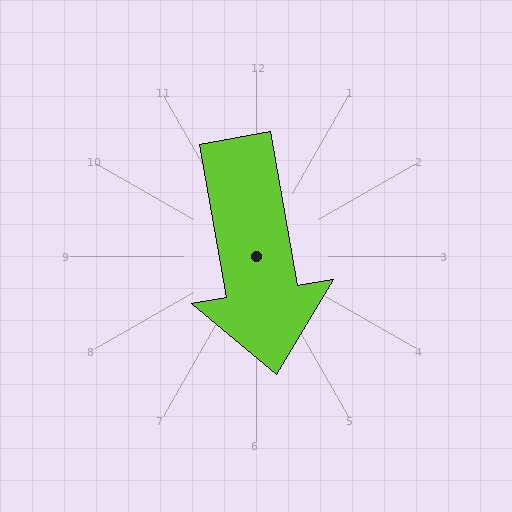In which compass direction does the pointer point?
South.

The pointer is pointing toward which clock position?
Roughly 6 o'clock.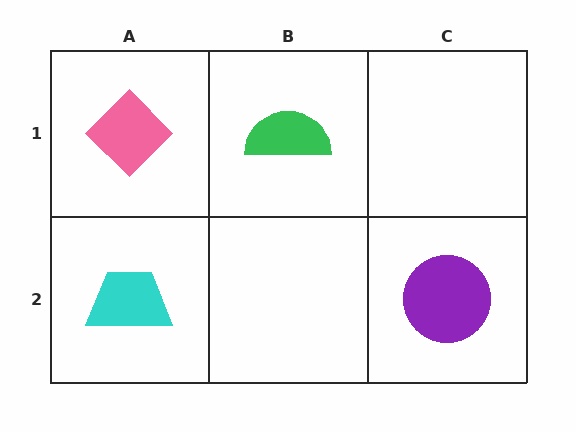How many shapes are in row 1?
2 shapes.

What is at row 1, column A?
A pink diamond.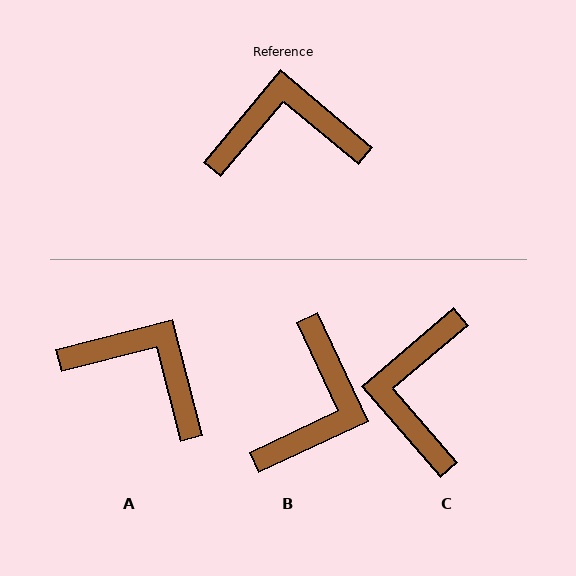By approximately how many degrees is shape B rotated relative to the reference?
Approximately 115 degrees clockwise.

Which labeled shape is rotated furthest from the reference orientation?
B, about 115 degrees away.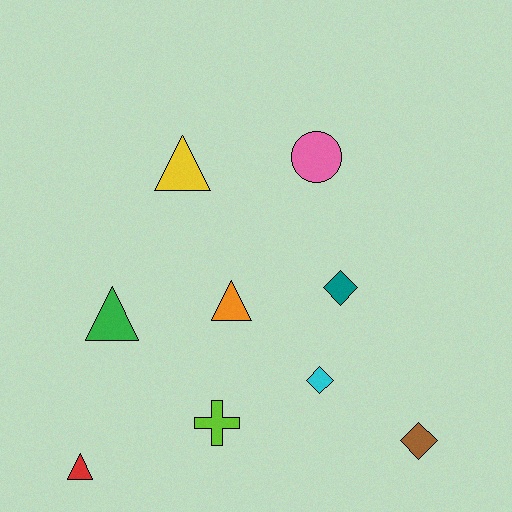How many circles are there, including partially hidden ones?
There is 1 circle.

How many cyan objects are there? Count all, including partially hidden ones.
There is 1 cyan object.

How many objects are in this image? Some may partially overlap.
There are 9 objects.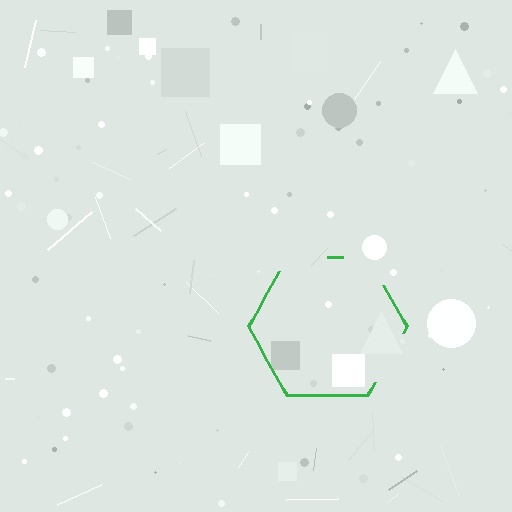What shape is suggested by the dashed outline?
The dashed outline suggests a hexagon.